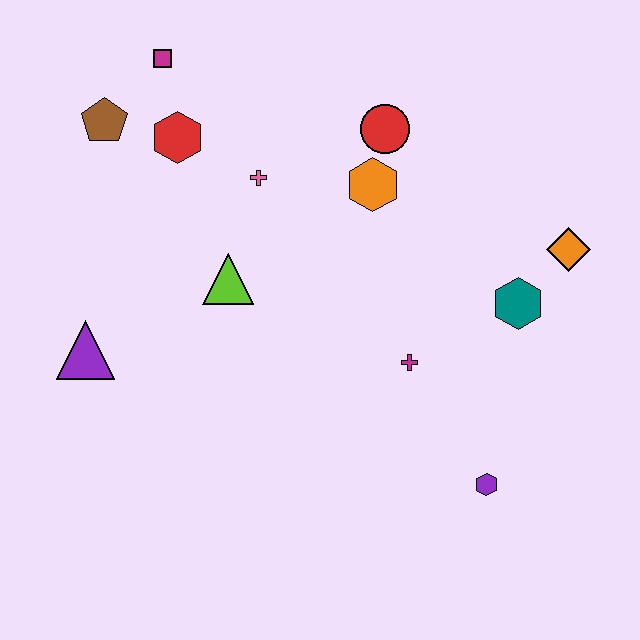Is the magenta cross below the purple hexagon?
No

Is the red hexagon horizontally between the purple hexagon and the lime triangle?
No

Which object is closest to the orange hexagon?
The red circle is closest to the orange hexagon.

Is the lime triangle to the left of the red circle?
Yes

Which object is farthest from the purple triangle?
The orange diamond is farthest from the purple triangle.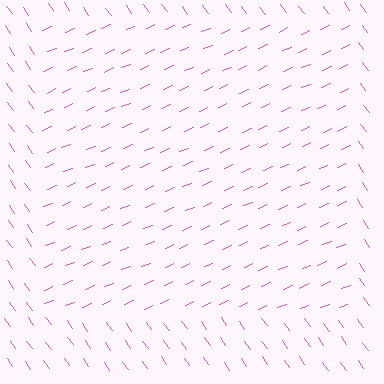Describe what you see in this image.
The image is filled with small pink line segments. A rectangle region in the image has lines oriented differently from the surrounding lines, creating a visible texture boundary.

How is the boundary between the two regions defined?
The boundary is defined purely by a change in line orientation (approximately 78 degrees difference). All lines are the same color and thickness.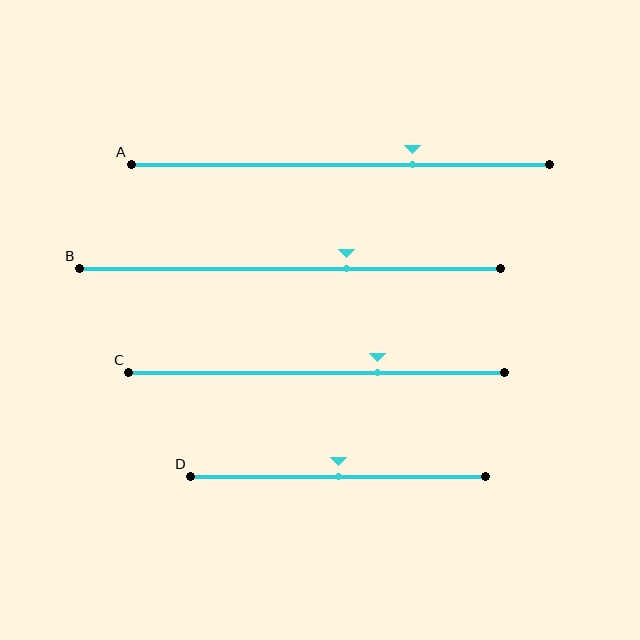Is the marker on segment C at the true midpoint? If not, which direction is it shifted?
No, the marker on segment C is shifted to the right by about 16% of the segment length.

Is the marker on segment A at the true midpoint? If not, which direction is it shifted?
No, the marker on segment A is shifted to the right by about 17% of the segment length.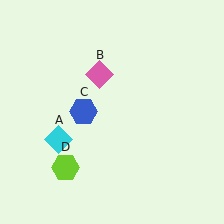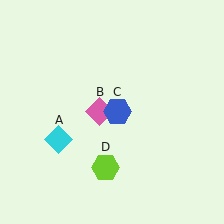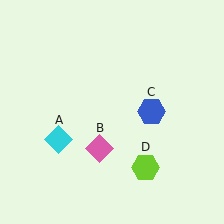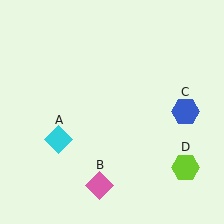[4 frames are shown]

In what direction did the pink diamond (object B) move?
The pink diamond (object B) moved down.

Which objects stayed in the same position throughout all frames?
Cyan diamond (object A) remained stationary.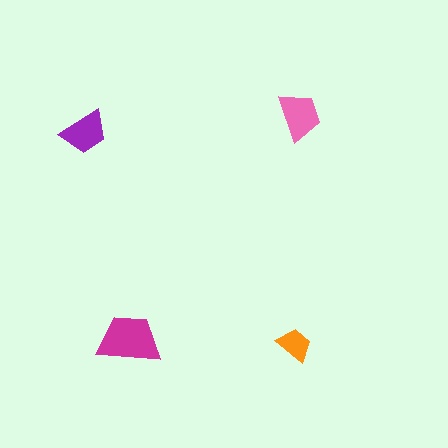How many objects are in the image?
There are 4 objects in the image.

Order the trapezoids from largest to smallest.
the magenta one, the pink one, the purple one, the orange one.